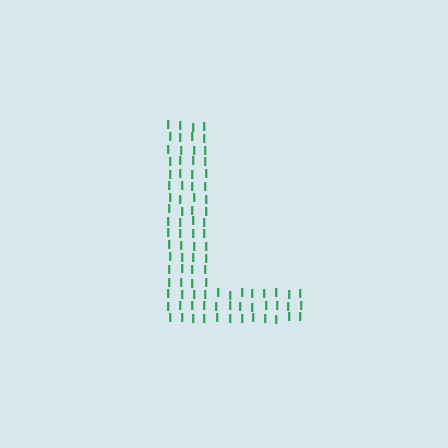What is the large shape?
The large shape is the letter L.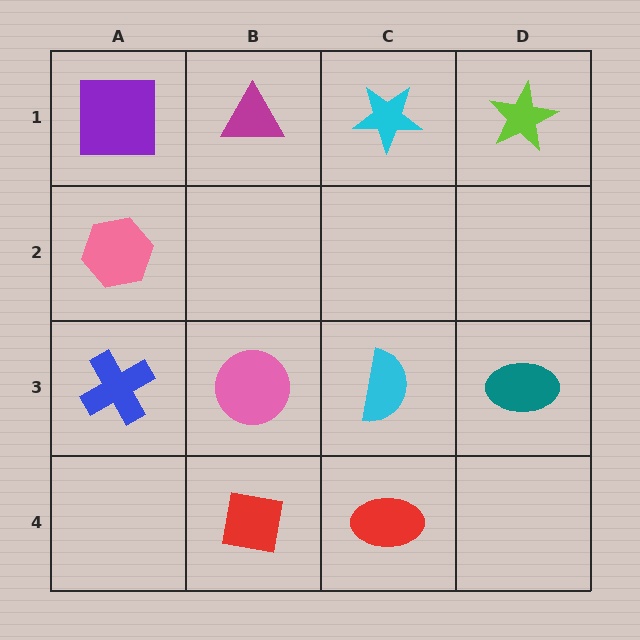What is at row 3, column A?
A blue cross.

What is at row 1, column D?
A lime star.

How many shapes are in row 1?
4 shapes.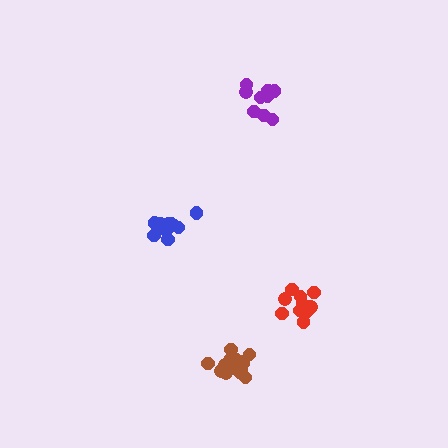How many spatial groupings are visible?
There are 4 spatial groupings.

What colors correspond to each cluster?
The clusters are colored: purple, red, brown, blue.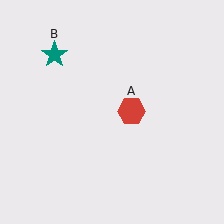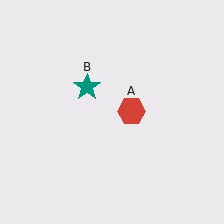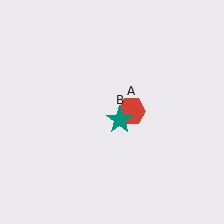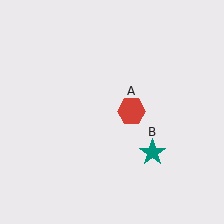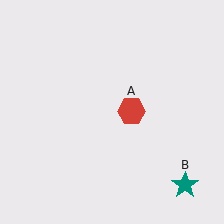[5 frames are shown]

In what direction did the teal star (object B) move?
The teal star (object B) moved down and to the right.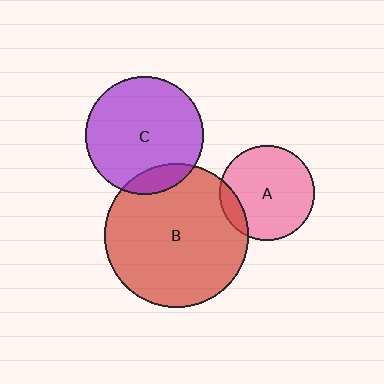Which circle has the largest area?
Circle B (red).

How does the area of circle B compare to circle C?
Approximately 1.5 times.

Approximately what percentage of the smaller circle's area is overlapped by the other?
Approximately 15%.